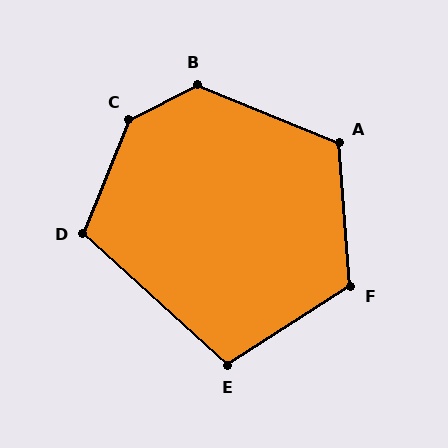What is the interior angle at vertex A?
Approximately 116 degrees (obtuse).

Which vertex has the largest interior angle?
C, at approximately 139 degrees.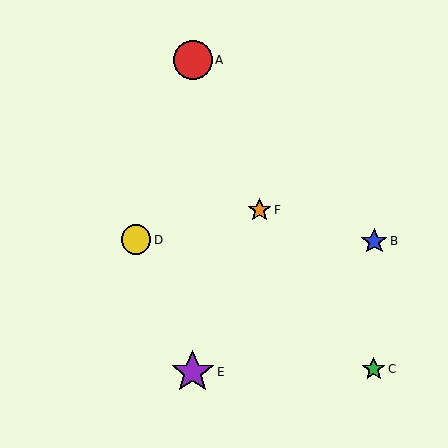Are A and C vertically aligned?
No, A is at x≈193 and C is at x≈374.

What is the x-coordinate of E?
Object E is at x≈193.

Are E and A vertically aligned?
Yes, both are at x≈193.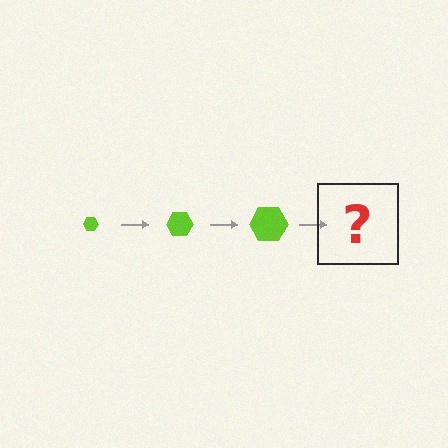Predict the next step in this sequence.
The next step is a lime hexagon, larger than the previous one.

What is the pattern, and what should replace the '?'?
The pattern is that the hexagon gets progressively larger each step. The '?' should be a lime hexagon, larger than the previous one.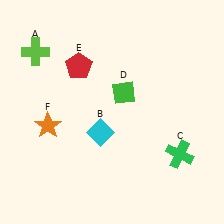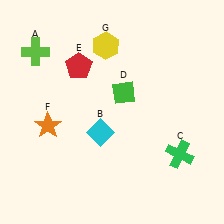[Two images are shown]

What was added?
A yellow hexagon (G) was added in Image 2.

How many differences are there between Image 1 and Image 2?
There is 1 difference between the two images.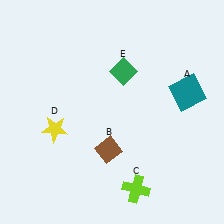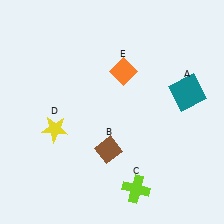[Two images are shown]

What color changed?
The diamond (E) changed from green in Image 1 to orange in Image 2.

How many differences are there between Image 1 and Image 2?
There is 1 difference between the two images.